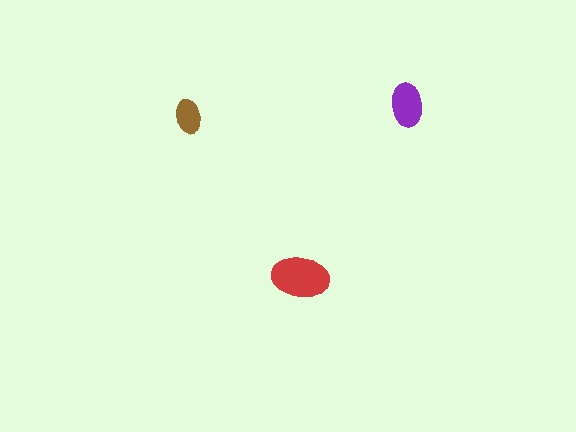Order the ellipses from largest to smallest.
the red one, the purple one, the brown one.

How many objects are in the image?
There are 3 objects in the image.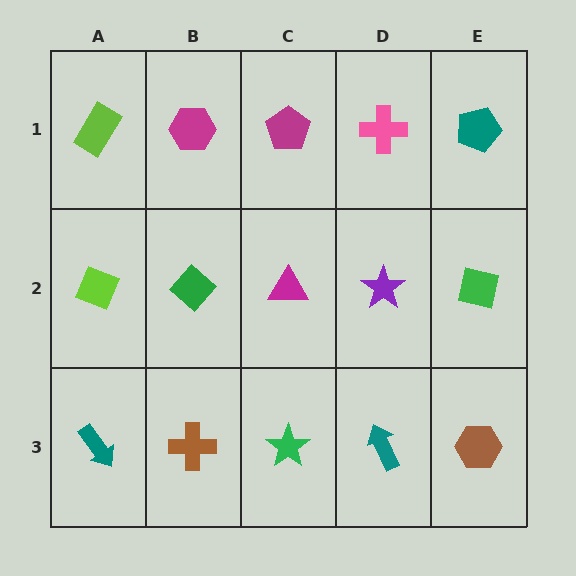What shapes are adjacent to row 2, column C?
A magenta pentagon (row 1, column C), a green star (row 3, column C), a green diamond (row 2, column B), a purple star (row 2, column D).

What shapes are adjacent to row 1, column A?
A lime diamond (row 2, column A), a magenta hexagon (row 1, column B).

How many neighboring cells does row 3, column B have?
3.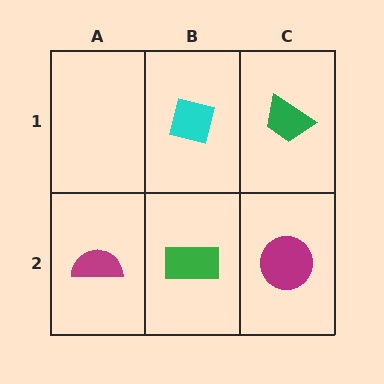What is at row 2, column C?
A magenta circle.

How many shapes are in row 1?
2 shapes.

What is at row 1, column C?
A green trapezoid.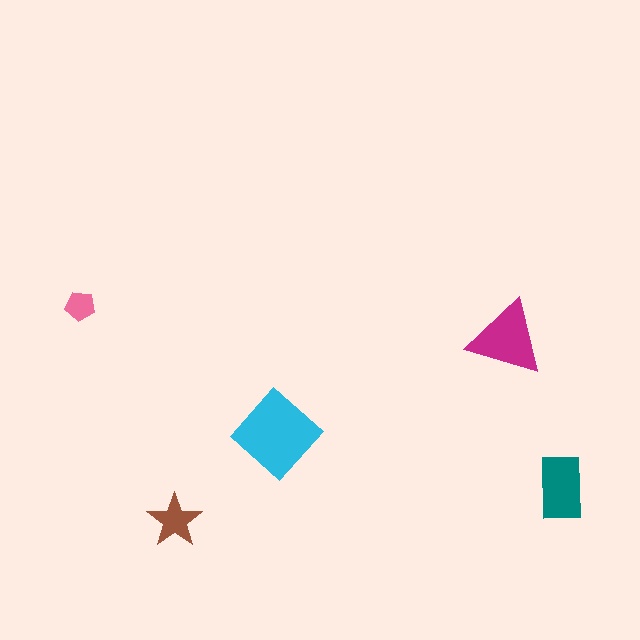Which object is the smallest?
The pink pentagon.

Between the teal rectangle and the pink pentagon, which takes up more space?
The teal rectangle.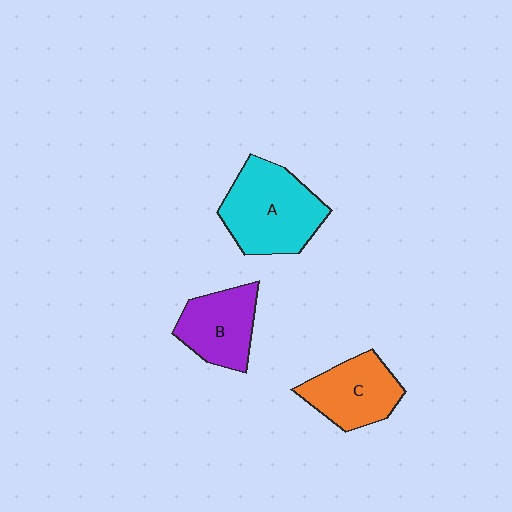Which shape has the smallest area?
Shape B (purple).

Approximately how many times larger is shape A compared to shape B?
Approximately 1.5 times.